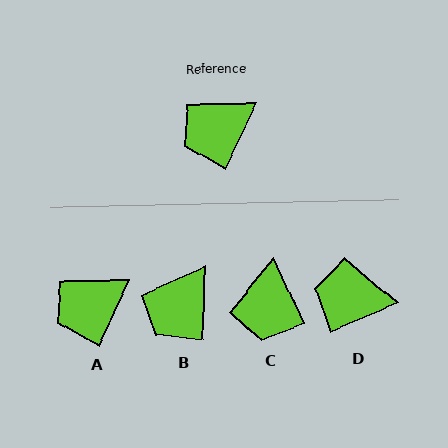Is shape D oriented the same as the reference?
No, it is off by about 41 degrees.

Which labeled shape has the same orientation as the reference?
A.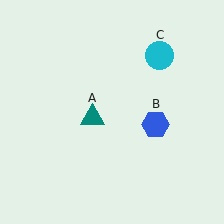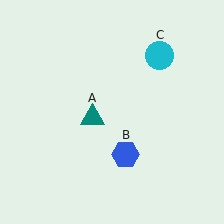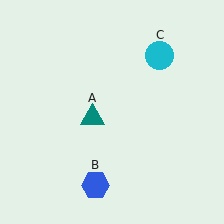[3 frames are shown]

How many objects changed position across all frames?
1 object changed position: blue hexagon (object B).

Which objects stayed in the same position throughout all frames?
Teal triangle (object A) and cyan circle (object C) remained stationary.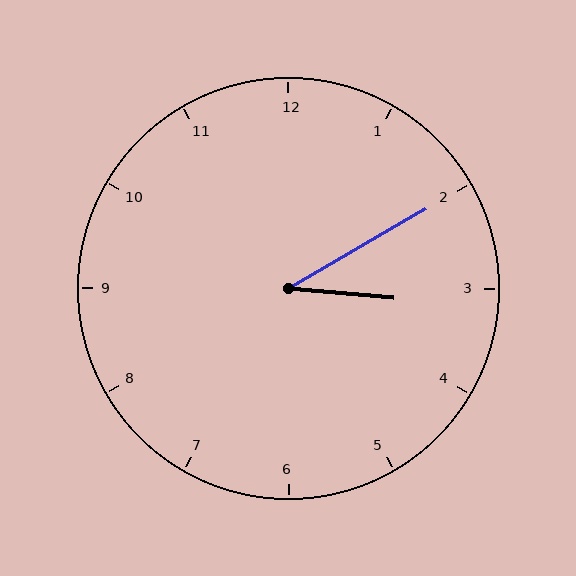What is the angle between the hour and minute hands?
Approximately 35 degrees.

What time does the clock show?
3:10.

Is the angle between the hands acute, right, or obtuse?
It is acute.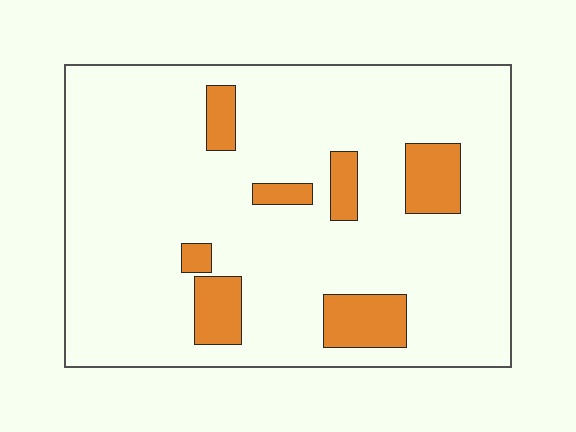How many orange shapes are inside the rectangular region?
7.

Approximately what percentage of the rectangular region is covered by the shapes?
Approximately 15%.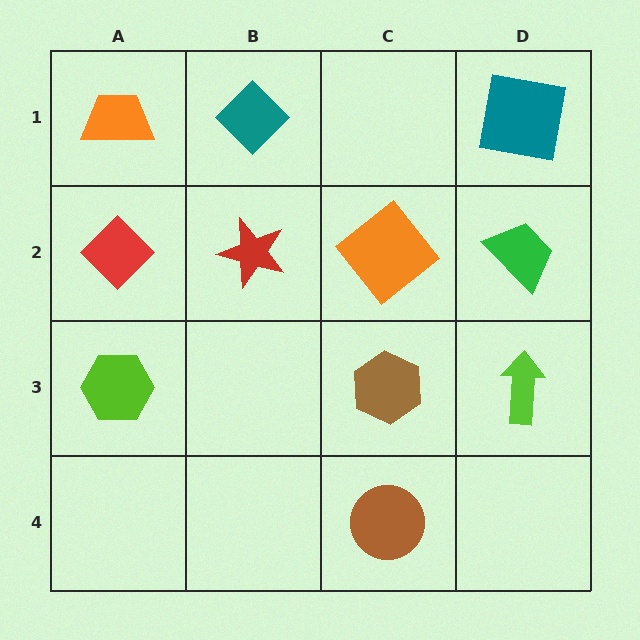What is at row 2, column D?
A green trapezoid.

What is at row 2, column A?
A red diamond.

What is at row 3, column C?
A brown hexagon.